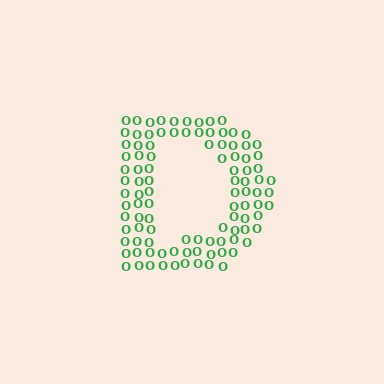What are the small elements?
The small elements are letter O's.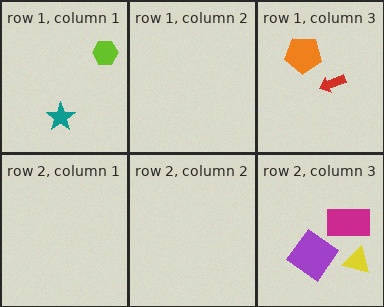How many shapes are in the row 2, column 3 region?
3.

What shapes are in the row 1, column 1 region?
The lime hexagon, the teal star.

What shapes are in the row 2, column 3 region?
The purple diamond, the yellow triangle, the magenta rectangle.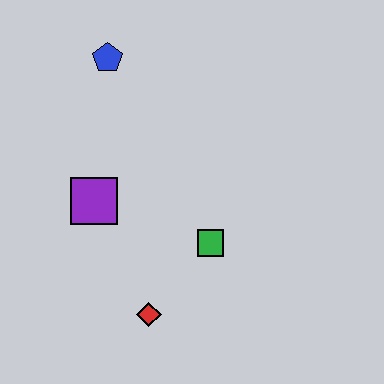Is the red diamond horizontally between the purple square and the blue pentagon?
No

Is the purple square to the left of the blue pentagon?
Yes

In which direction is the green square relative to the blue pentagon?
The green square is below the blue pentagon.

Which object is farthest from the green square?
The blue pentagon is farthest from the green square.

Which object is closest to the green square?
The red diamond is closest to the green square.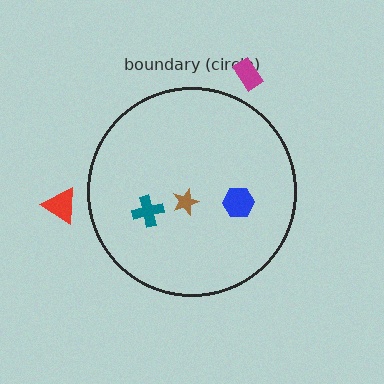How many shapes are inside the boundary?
3 inside, 2 outside.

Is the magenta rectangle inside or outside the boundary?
Outside.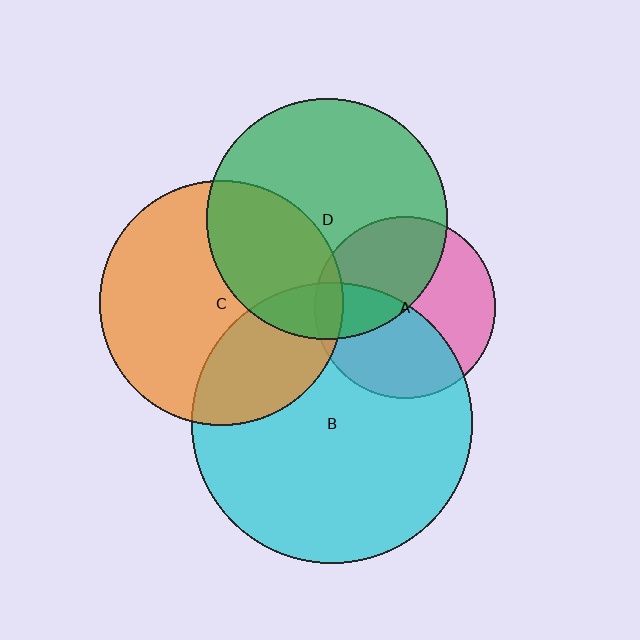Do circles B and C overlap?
Yes.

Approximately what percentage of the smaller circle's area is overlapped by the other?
Approximately 30%.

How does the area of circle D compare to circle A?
Approximately 1.8 times.